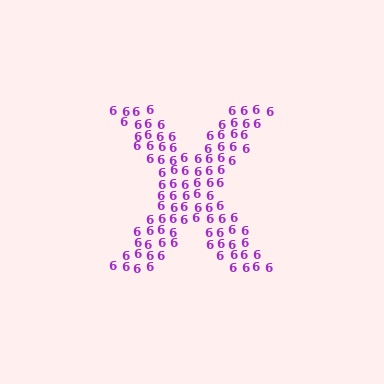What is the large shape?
The large shape is the letter X.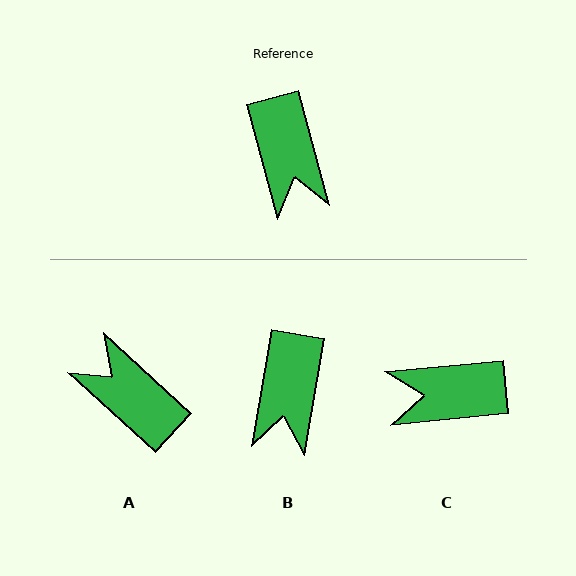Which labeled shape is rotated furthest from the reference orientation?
A, about 147 degrees away.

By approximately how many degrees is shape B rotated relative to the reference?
Approximately 25 degrees clockwise.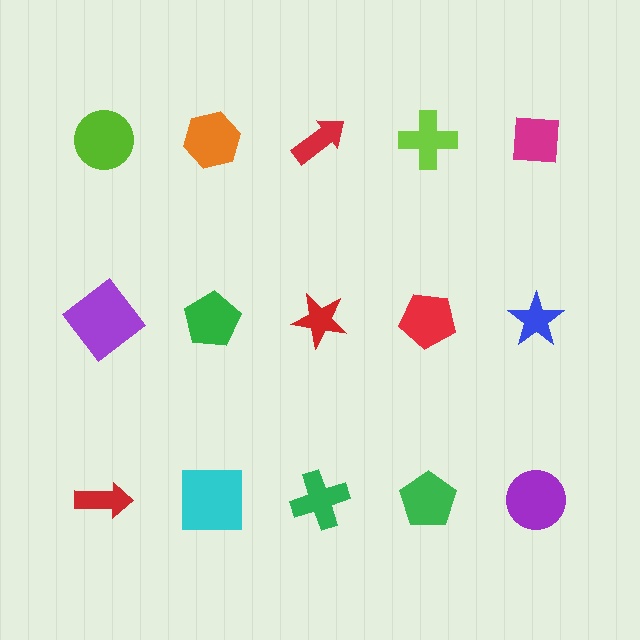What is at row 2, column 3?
A red star.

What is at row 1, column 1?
A lime circle.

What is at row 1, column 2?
An orange hexagon.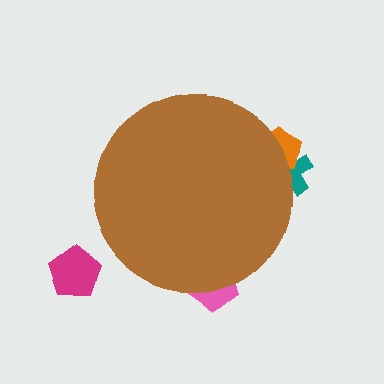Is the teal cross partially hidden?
Yes, the teal cross is partially hidden behind the brown circle.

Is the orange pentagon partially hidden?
Yes, the orange pentagon is partially hidden behind the brown circle.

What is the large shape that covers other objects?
A brown circle.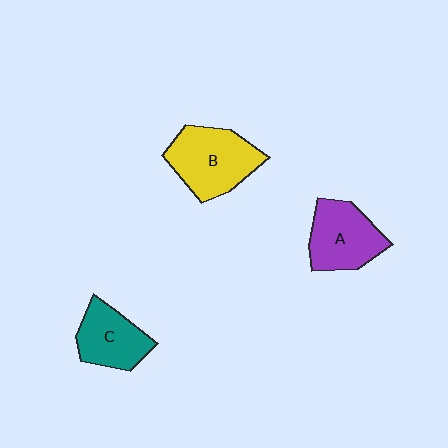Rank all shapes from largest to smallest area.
From largest to smallest: B (yellow), A (purple), C (teal).